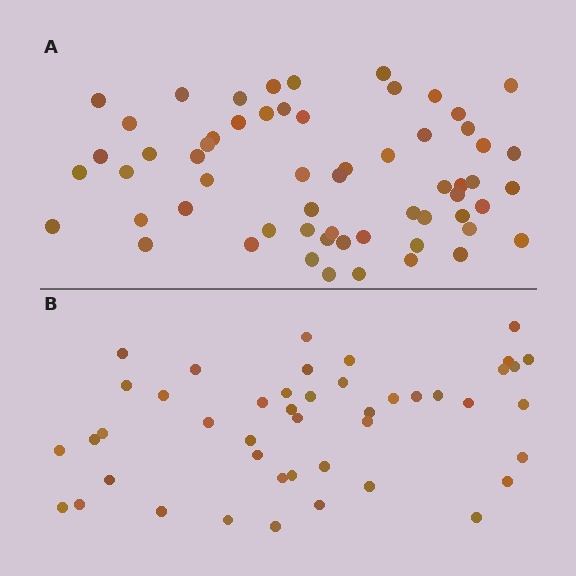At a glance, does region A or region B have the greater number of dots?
Region A (the top region) has more dots.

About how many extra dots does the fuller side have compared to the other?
Region A has approximately 15 more dots than region B.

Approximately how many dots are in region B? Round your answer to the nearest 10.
About 40 dots. (The exact count is 45, which rounds to 40.)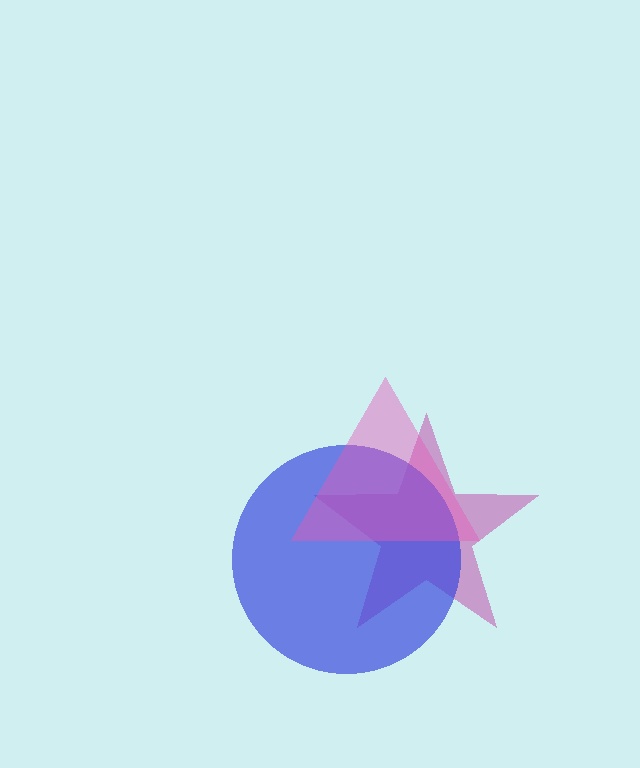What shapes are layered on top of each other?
The layered shapes are: a magenta star, a blue circle, a pink triangle.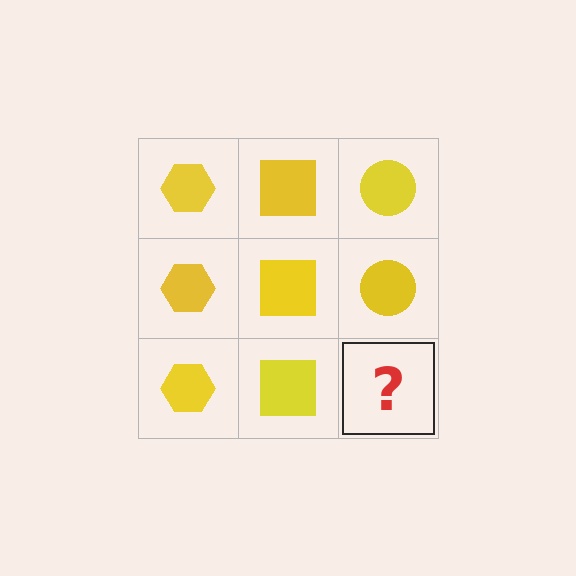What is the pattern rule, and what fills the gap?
The rule is that each column has a consistent shape. The gap should be filled with a yellow circle.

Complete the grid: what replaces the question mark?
The question mark should be replaced with a yellow circle.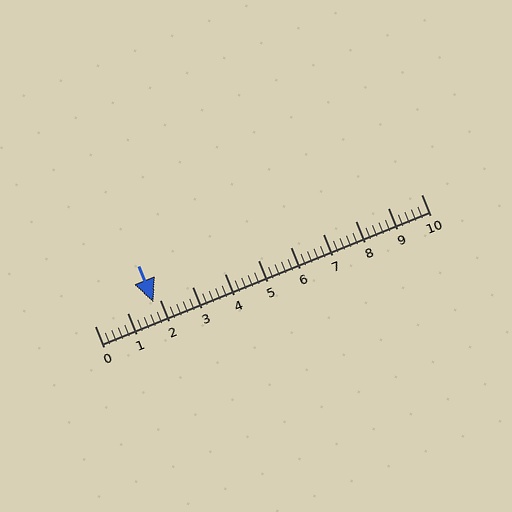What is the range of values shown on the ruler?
The ruler shows values from 0 to 10.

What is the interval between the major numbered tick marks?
The major tick marks are spaced 1 units apart.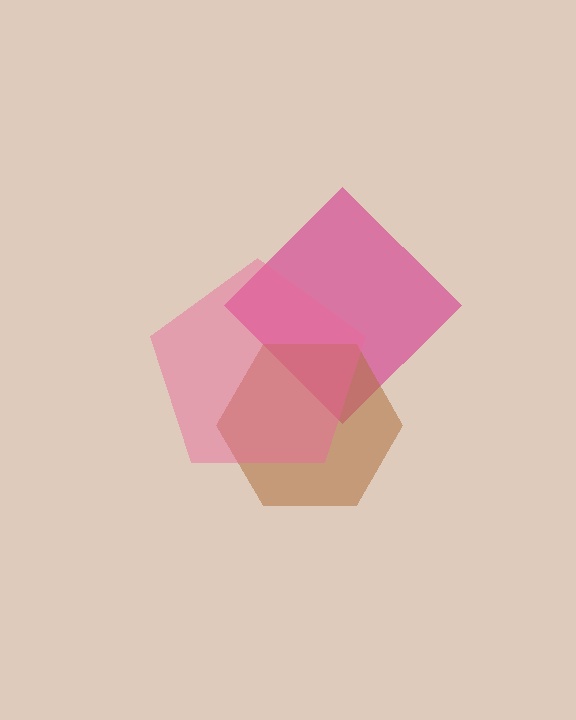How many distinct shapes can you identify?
There are 3 distinct shapes: a magenta diamond, a brown hexagon, a pink pentagon.